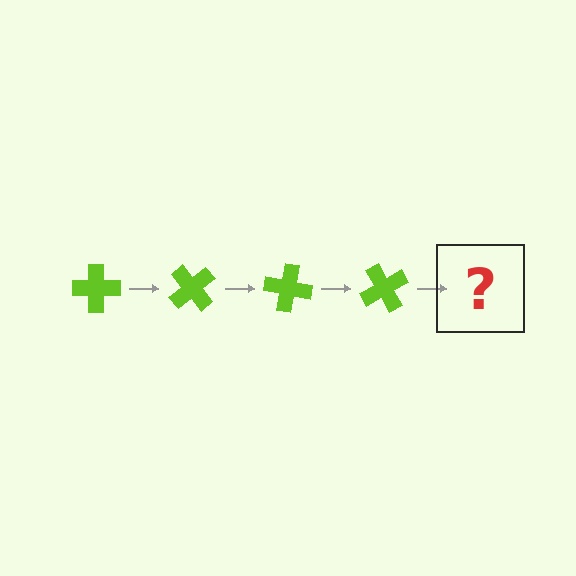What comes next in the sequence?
The next element should be a lime cross rotated 200 degrees.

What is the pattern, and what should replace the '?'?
The pattern is that the cross rotates 50 degrees each step. The '?' should be a lime cross rotated 200 degrees.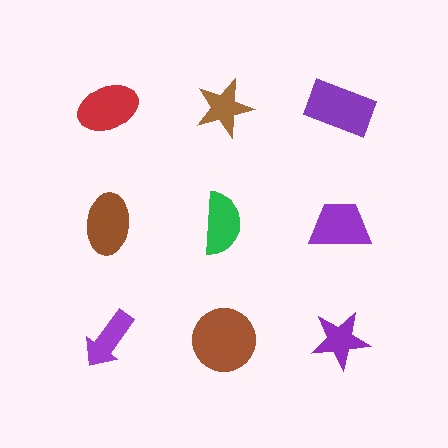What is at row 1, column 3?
A purple rectangle.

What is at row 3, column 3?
A purple star.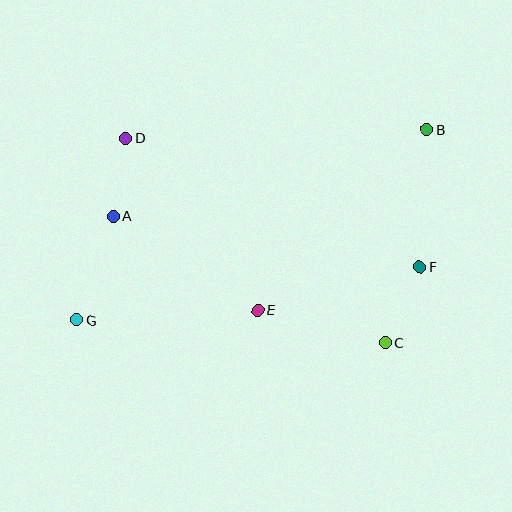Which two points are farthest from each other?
Points B and G are farthest from each other.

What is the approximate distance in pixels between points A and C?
The distance between A and C is approximately 300 pixels.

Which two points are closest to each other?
Points A and D are closest to each other.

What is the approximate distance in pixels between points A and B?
The distance between A and B is approximately 325 pixels.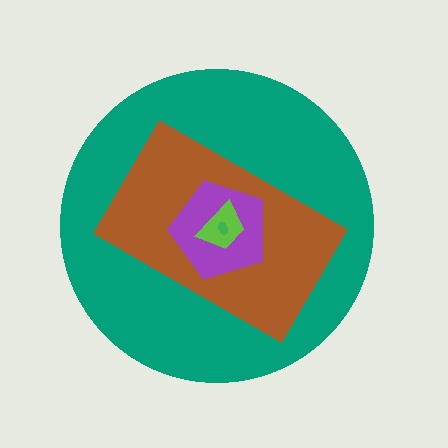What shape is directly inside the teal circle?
The brown rectangle.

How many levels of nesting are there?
5.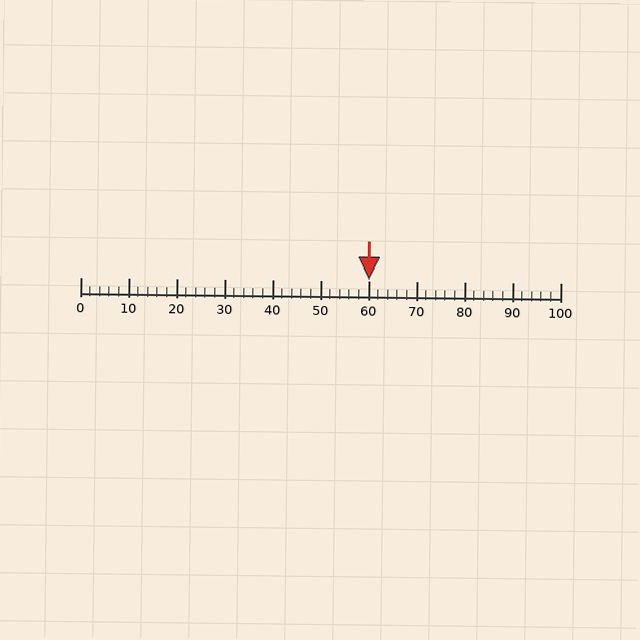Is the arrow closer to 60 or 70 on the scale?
The arrow is closer to 60.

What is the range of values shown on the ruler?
The ruler shows values from 0 to 100.